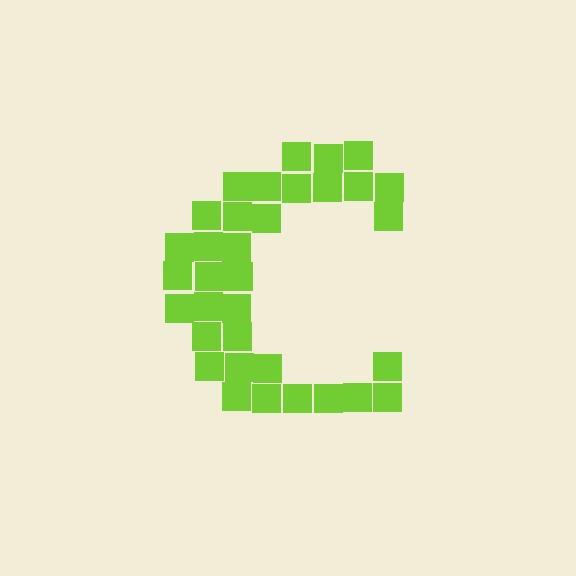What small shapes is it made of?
It is made of small squares.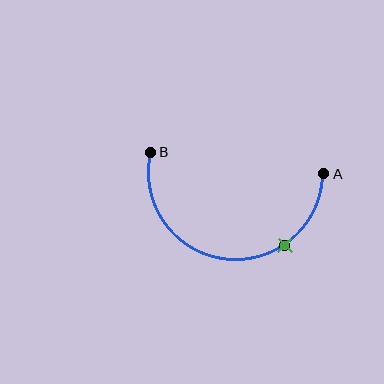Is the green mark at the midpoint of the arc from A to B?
No. The green mark lies on the arc but is closer to endpoint A. The arc midpoint would be at the point on the curve equidistant along the arc from both A and B.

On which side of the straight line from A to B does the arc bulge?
The arc bulges below the straight line connecting A and B.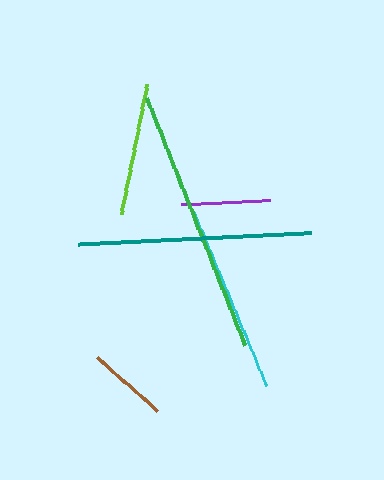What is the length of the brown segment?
The brown segment is approximately 81 pixels long.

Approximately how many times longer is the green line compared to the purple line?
The green line is approximately 3.0 times the length of the purple line.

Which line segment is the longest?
The green line is the longest at approximately 266 pixels.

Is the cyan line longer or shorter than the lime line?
The cyan line is longer than the lime line.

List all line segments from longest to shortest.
From longest to shortest: green, teal, cyan, lime, purple, brown.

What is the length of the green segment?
The green segment is approximately 266 pixels long.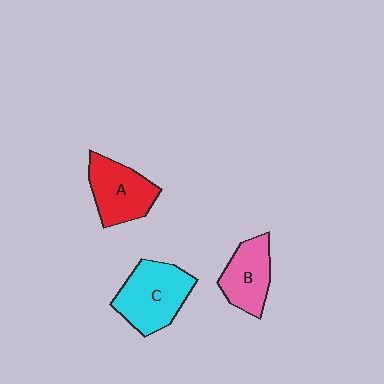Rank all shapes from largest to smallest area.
From largest to smallest: C (cyan), A (red), B (pink).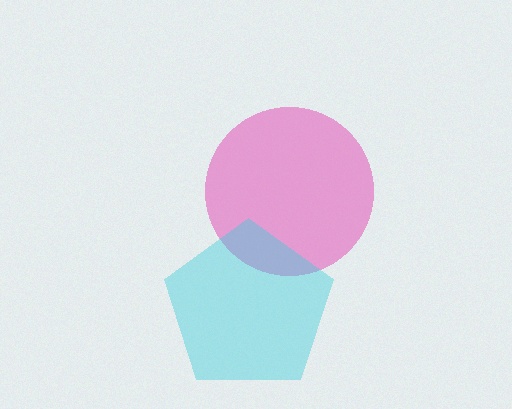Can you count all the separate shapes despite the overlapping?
Yes, there are 2 separate shapes.